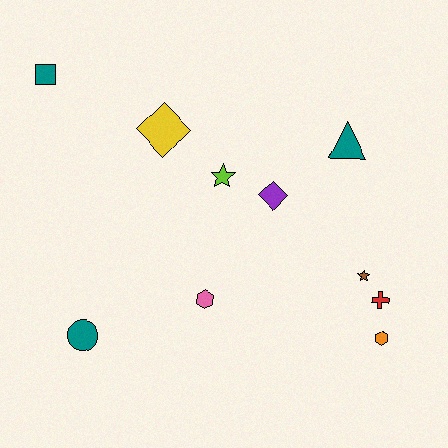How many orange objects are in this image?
There is 1 orange object.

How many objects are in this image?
There are 10 objects.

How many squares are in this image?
There is 1 square.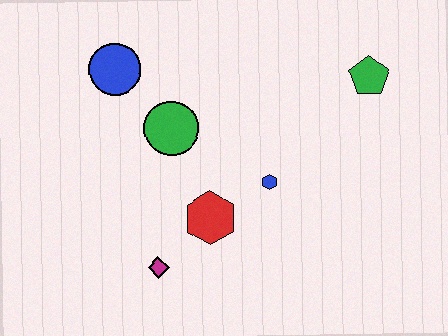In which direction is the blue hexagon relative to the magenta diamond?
The blue hexagon is to the right of the magenta diamond.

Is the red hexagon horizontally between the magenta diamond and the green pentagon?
Yes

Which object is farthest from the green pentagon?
The magenta diamond is farthest from the green pentagon.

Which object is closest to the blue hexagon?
The red hexagon is closest to the blue hexagon.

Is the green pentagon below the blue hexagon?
No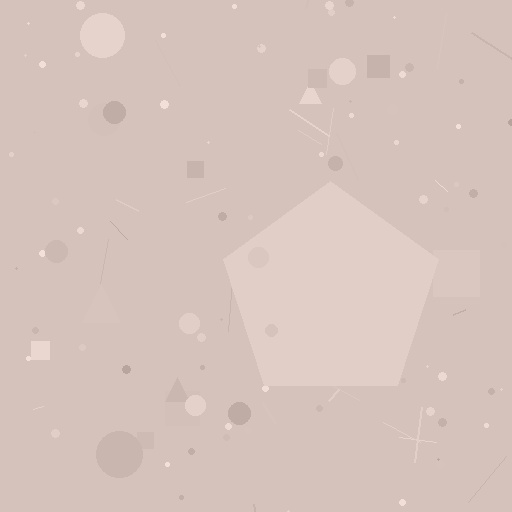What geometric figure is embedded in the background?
A pentagon is embedded in the background.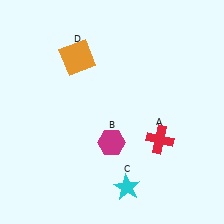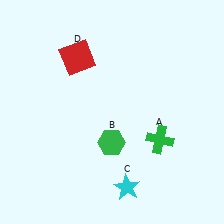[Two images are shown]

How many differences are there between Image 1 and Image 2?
There are 3 differences between the two images.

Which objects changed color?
A changed from red to green. B changed from magenta to green. D changed from orange to red.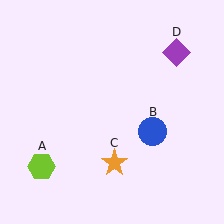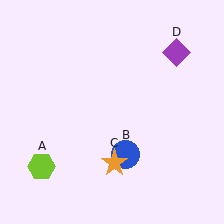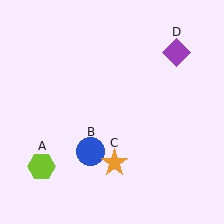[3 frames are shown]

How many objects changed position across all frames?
1 object changed position: blue circle (object B).